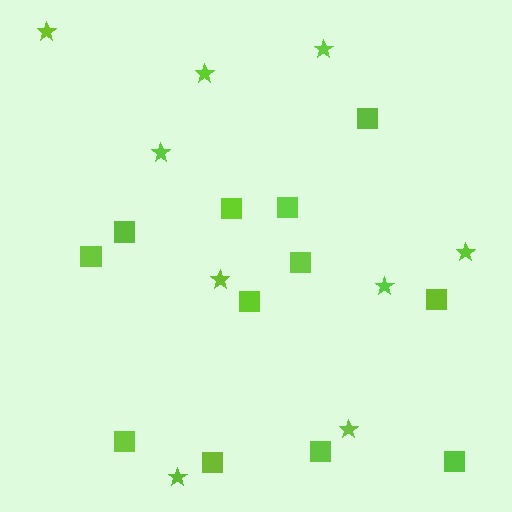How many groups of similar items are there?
There are 2 groups: one group of stars (9) and one group of squares (12).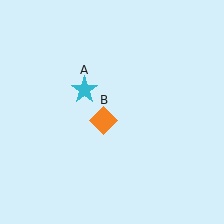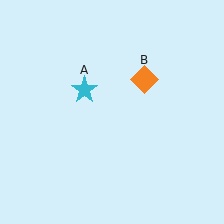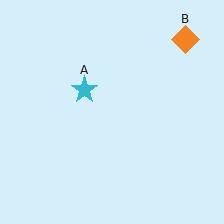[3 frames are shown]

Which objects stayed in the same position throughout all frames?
Cyan star (object A) remained stationary.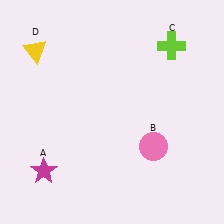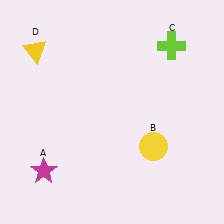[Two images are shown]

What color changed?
The circle (B) changed from pink in Image 1 to yellow in Image 2.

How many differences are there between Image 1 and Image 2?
There is 1 difference between the two images.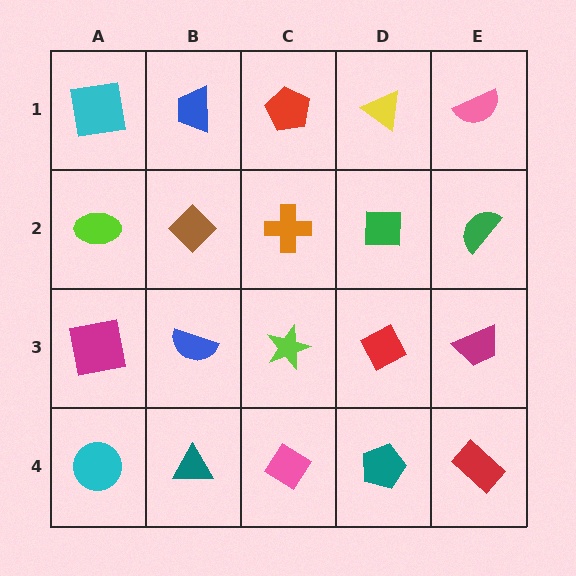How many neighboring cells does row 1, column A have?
2.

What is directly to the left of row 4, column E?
A teal pentagon.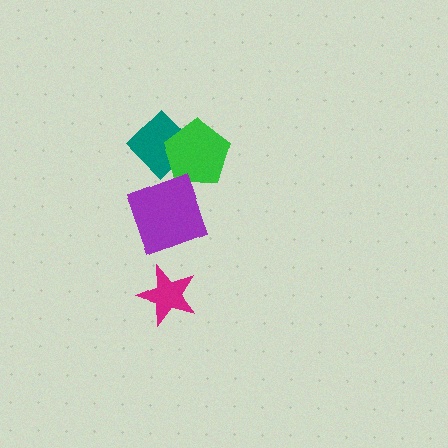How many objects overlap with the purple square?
0 objects overlap with the purple square.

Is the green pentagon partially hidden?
No, no other shape covers it.